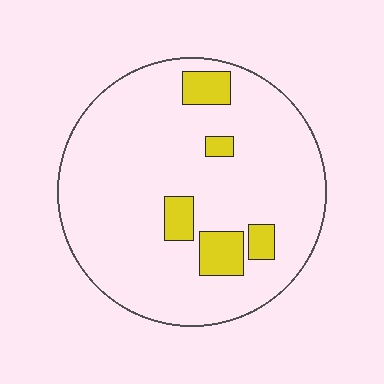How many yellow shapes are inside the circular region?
5.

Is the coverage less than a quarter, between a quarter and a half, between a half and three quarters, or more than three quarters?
Less than a quarter.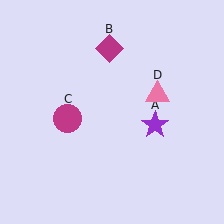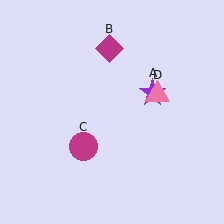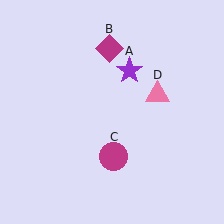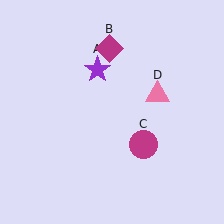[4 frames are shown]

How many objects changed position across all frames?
2 objects changed position: purple star (object A), magenta circle (object C).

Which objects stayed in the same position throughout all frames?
Magenta diamond (object B) and pink triangle (object D) remained stationary.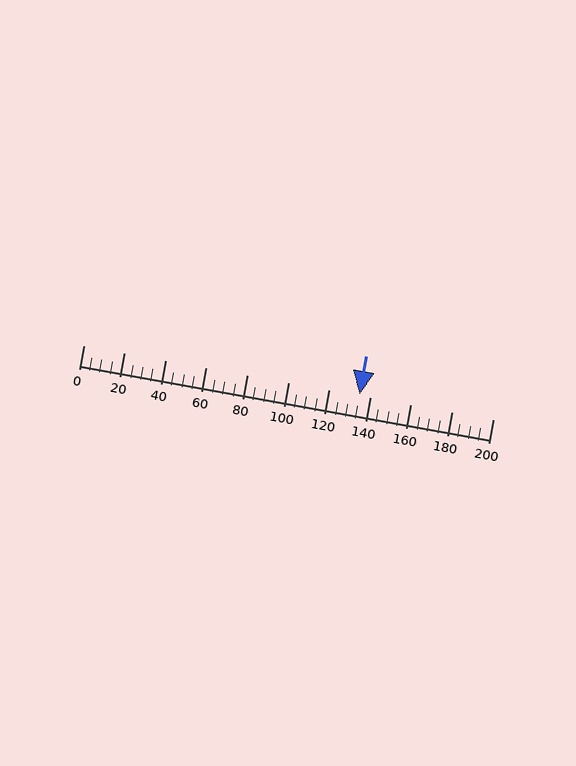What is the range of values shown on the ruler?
The ruler shows values from 0 to 200.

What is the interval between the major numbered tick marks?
The major tick marks are spaced 20 units apart.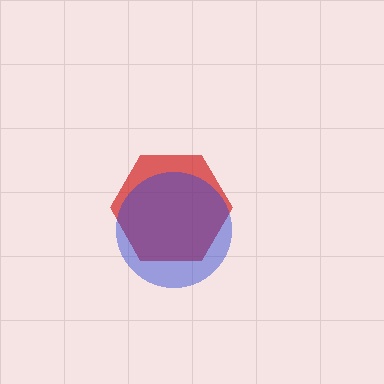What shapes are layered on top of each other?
The layered shapes are: a red hexagon, a blue circle.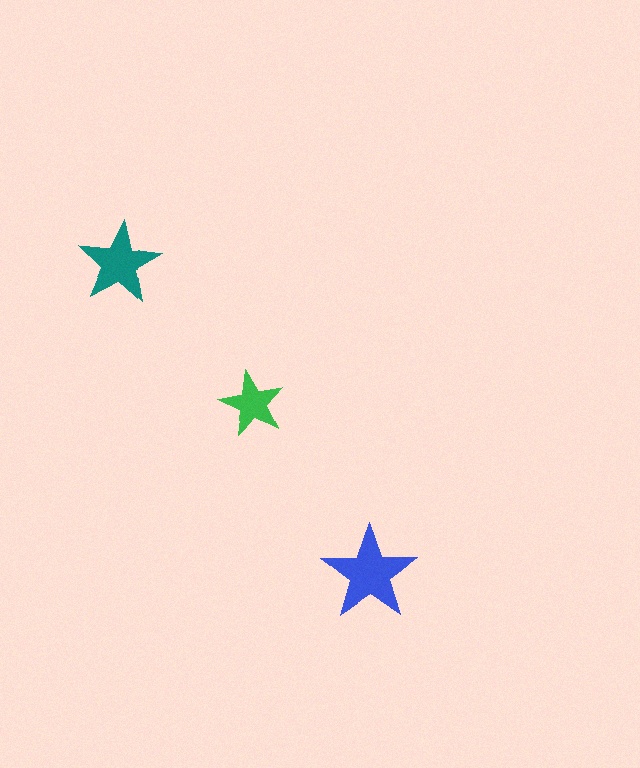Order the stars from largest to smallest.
the blue one, the teal one, the green one.